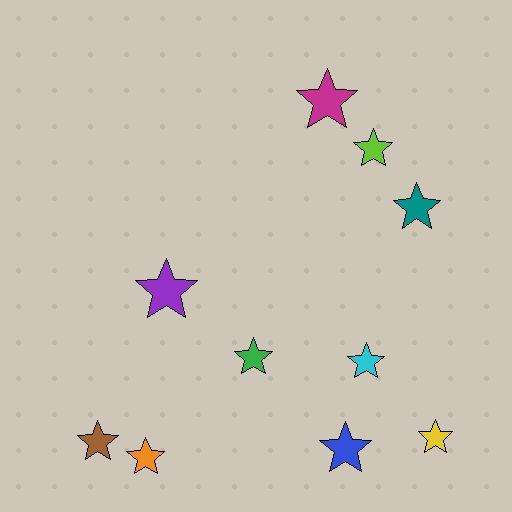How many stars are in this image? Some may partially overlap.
There are 10 stars.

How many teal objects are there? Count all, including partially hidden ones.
There is 1 teal object.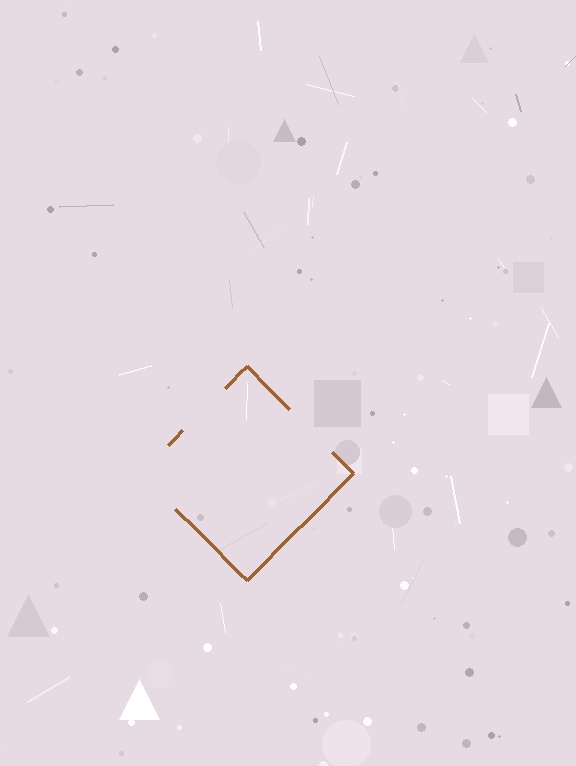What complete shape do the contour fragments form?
The contour fragments form a diamond.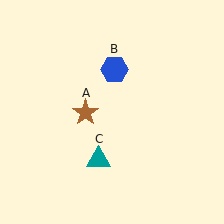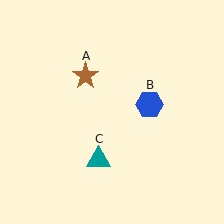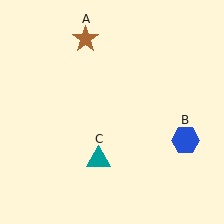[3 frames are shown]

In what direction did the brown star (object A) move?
The brown star (object A) moved up.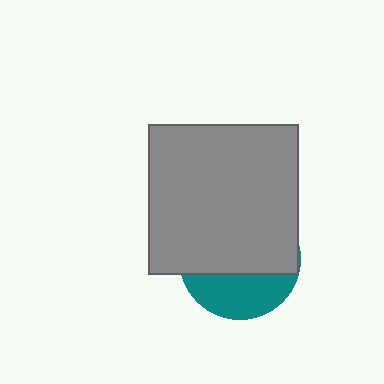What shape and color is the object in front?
The object in front is a gray square.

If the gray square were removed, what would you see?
You would see the complete teal circle.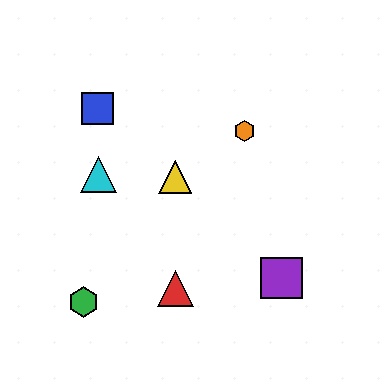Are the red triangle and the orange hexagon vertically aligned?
No, the red triangle is at x≈175 and the orange hexagon is at x≈244.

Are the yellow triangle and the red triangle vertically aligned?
Yes, both are at x≈175.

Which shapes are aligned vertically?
The red triangle, the yellow triangle are aligned vertically.